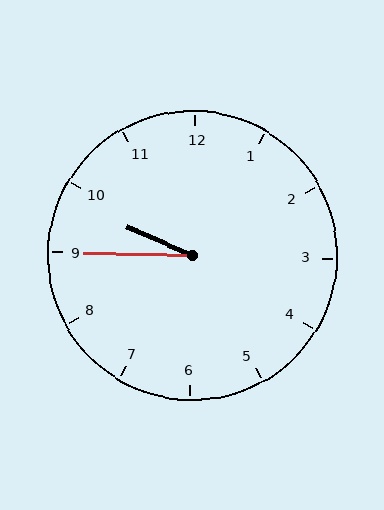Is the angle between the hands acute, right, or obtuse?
It is acute.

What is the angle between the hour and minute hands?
Approximately 22 degrees.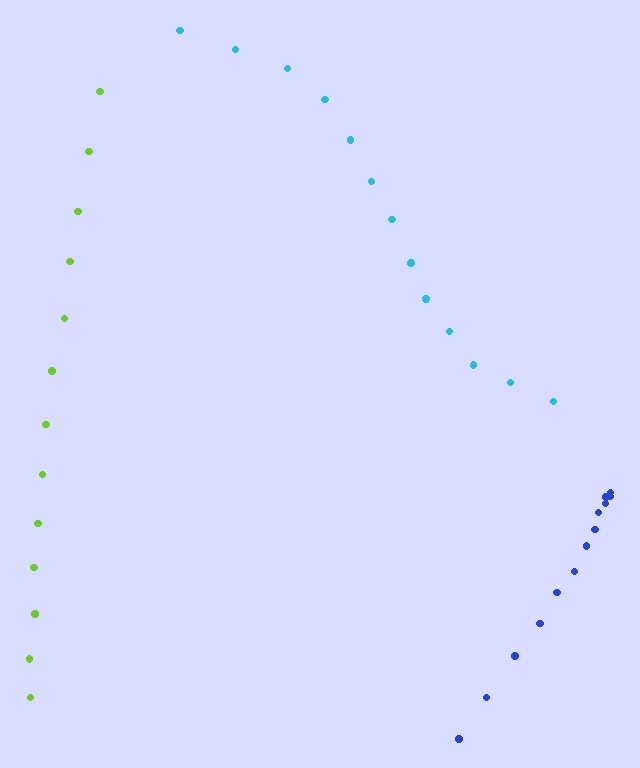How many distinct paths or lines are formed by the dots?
There are 3 distinct paths.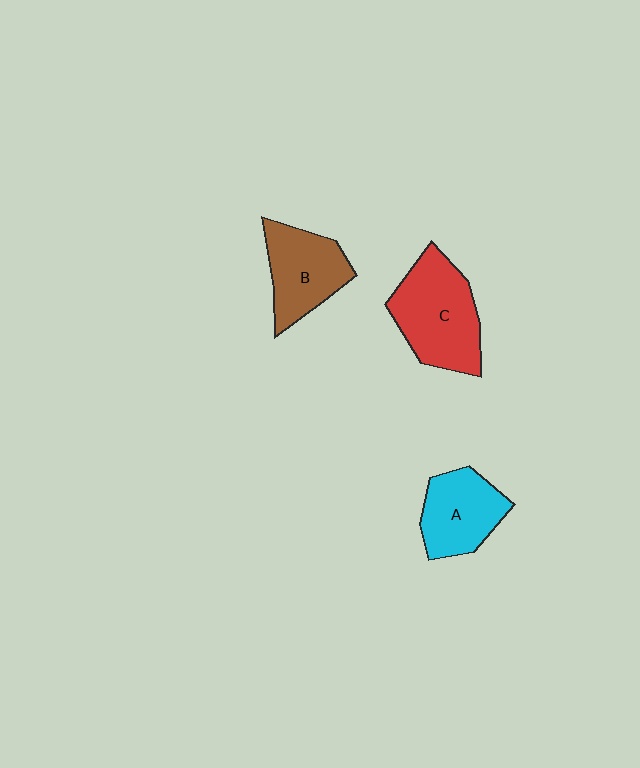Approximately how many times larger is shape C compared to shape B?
Approximately 1.3 times.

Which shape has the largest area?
Shape C (red).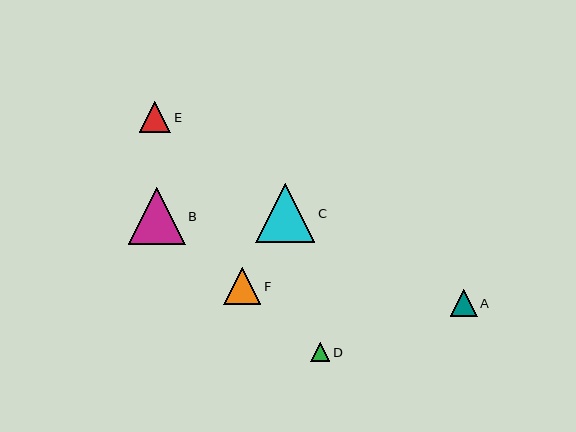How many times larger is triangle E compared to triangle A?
Triangle E is approximately 1.2 times the size of triangle A.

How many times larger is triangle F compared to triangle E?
Triangle F is approximately 1.2 times the size of triangle E.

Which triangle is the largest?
Triangle C is the largest with a size of approximately 59 pixels.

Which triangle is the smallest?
Triangle D is the smallest with a size of approximately 19 pixels.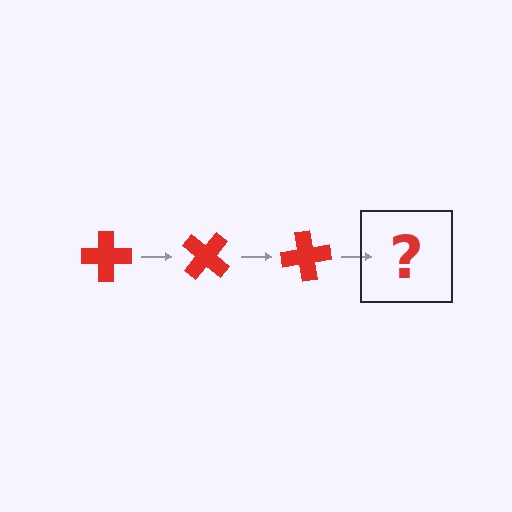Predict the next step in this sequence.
The next step is a red cross rotated 120 degrees.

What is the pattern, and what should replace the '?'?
The pattern is that the cross rotates 40 degrees each step. The '?' should be a red cross rotated 120 degrees.